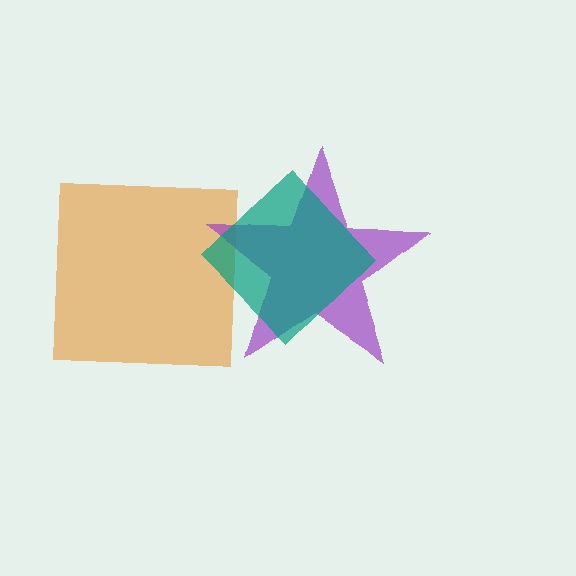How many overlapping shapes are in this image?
There are 3 overlapping shapes in the image.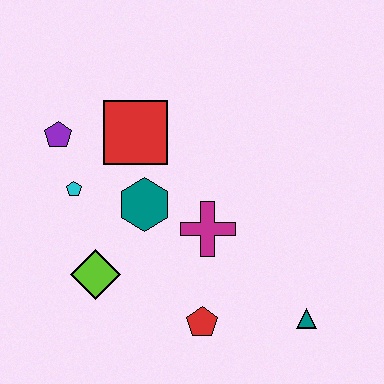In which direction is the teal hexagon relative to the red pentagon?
The teal hexagon is above the red pentagon.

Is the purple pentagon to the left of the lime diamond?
Yes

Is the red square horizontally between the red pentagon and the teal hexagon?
No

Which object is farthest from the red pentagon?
The purple pentagon is farthest from the red pentagon.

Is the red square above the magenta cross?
Yes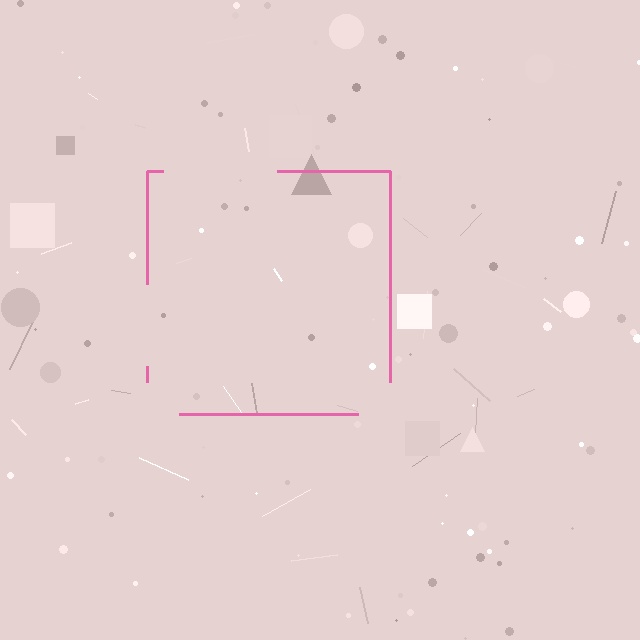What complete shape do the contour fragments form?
The contour fragments form a square.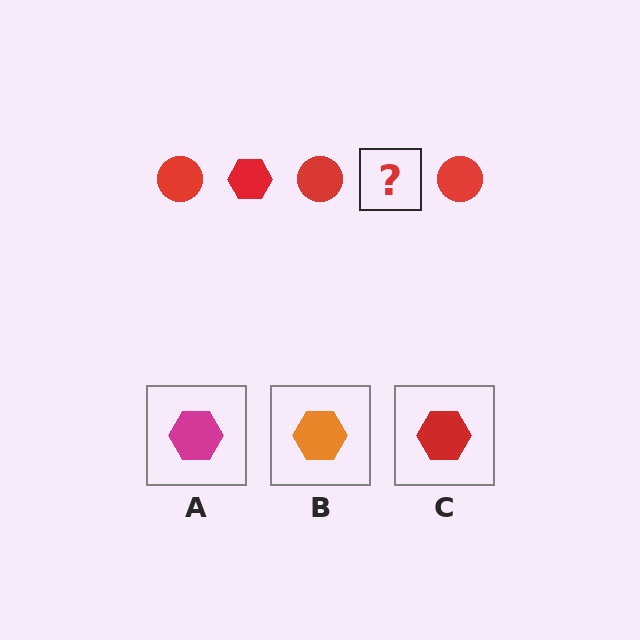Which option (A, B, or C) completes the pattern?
C.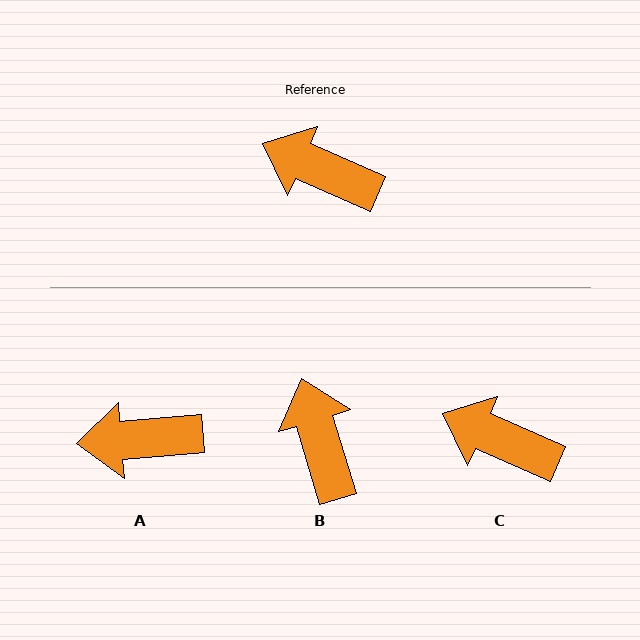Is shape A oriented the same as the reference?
No, it is off by about 28 degrees.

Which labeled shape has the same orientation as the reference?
C.